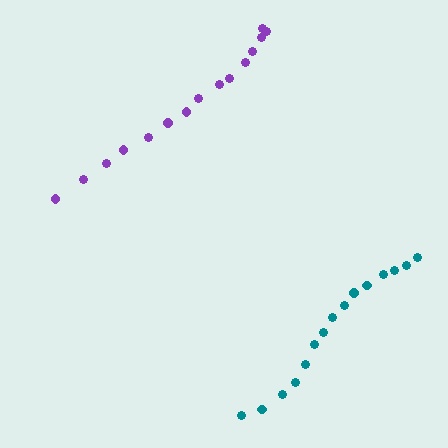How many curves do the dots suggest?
There are 2 distinct paths.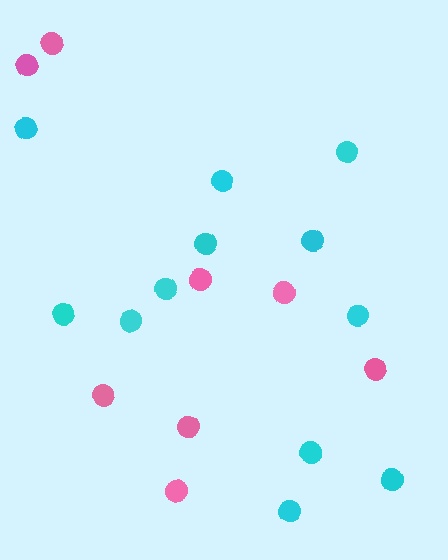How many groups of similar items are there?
There are 2 groups: one group of cyan circles (12) and one group of pink circles (8).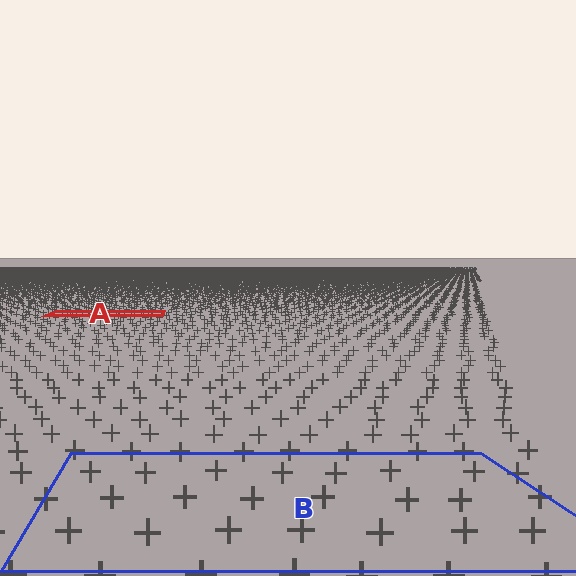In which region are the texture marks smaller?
The texture marks are smaller in region A, because it is farther away.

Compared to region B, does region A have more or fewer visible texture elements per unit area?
Region A has more texture elements per unit area — they are packed more densely because it is farther away.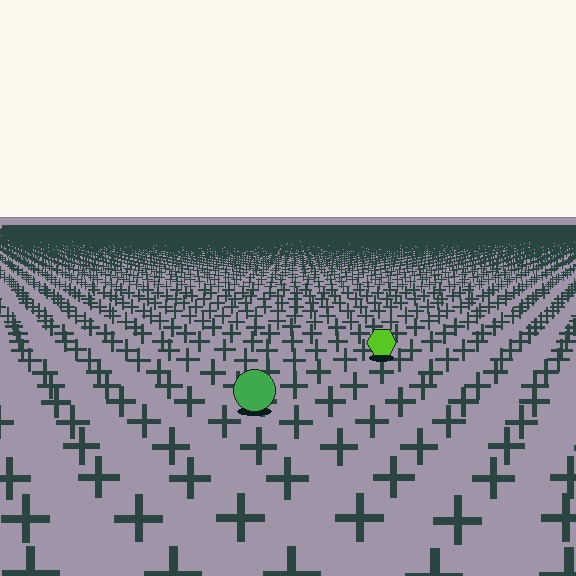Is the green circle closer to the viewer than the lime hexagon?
Yes. The green circle is closer — you can tell from the texture gradient: the ground texture is coarser near it.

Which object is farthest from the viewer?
The lime hexagon is farthest from the viewer. It appears smaller and the ground texture around it is denser.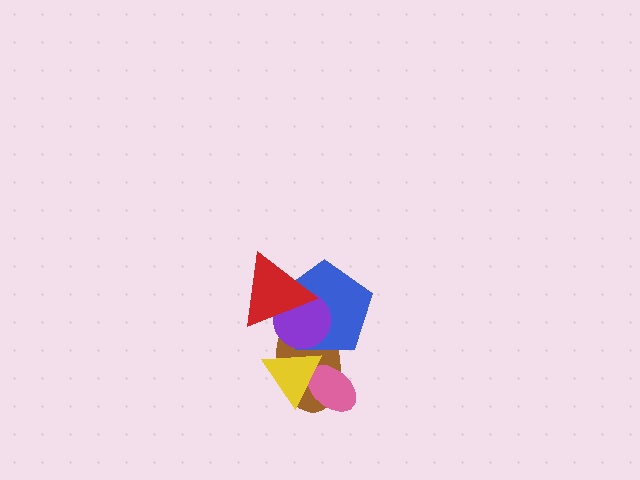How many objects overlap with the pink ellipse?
2 objects overlap with the pink ellipse.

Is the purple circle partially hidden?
Yes, it is partially covered by another shape.